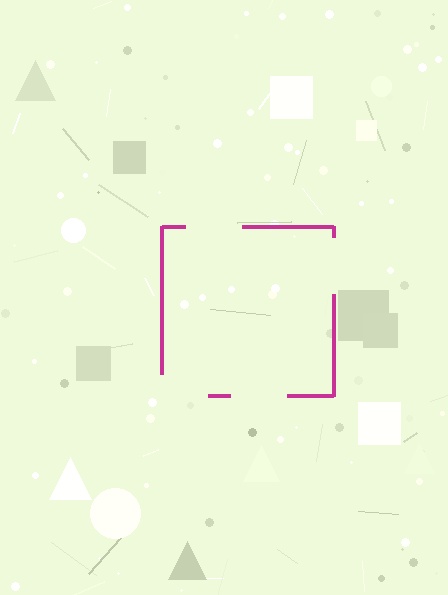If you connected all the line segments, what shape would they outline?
They would outline a square.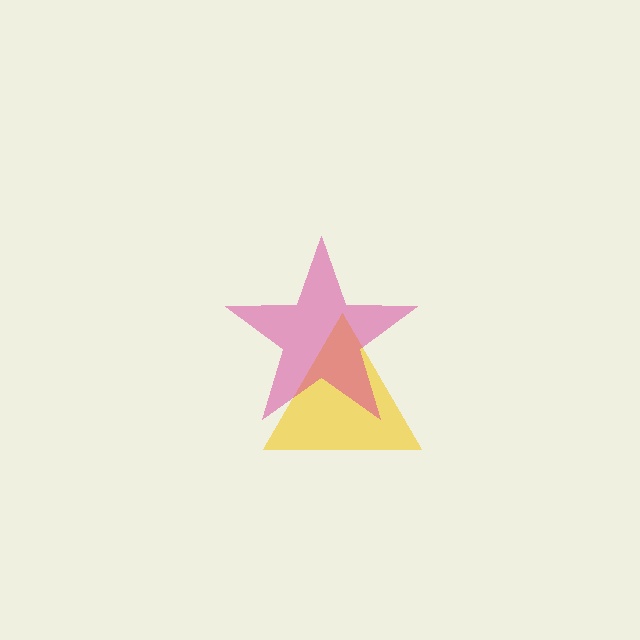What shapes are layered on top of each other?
The layered shapes are: a yellow triangle, a magenta star.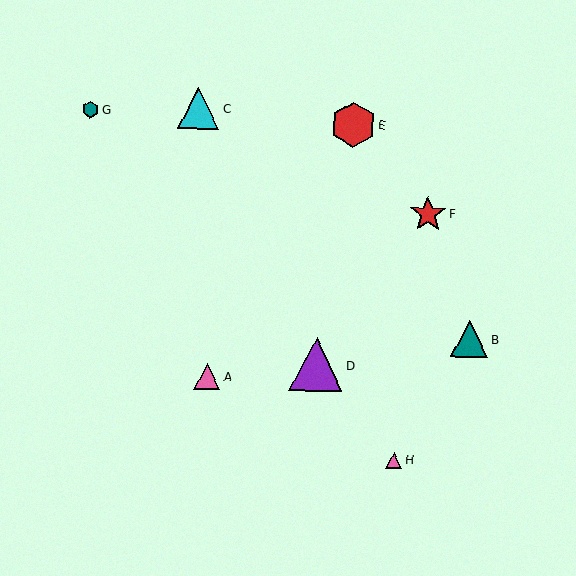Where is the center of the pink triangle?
The center of the pink triangle is at (207, 377).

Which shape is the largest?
The purple triangle (labeled D) is the largest.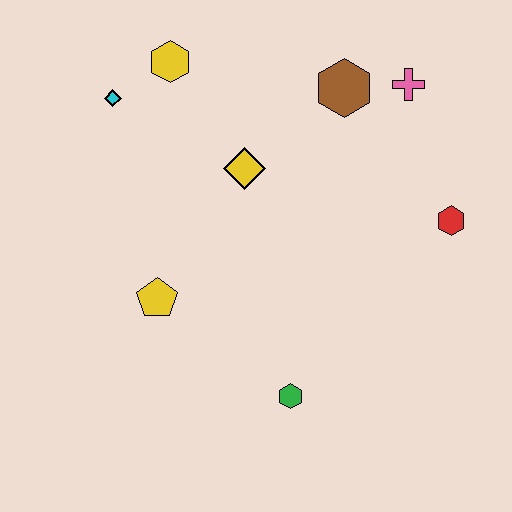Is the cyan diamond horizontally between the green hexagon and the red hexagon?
No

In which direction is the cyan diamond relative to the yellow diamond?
The cyan diamond is to the left of the yellow diamond.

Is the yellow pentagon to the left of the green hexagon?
Yes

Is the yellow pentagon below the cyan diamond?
Yes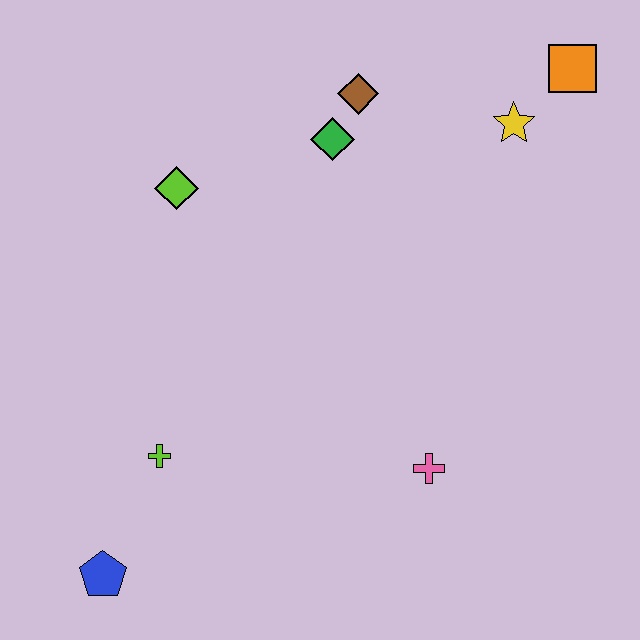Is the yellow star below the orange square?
Yes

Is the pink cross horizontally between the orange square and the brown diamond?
Yes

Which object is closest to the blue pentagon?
The lime cross is closest to the blue pentagon.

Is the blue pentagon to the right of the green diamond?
No